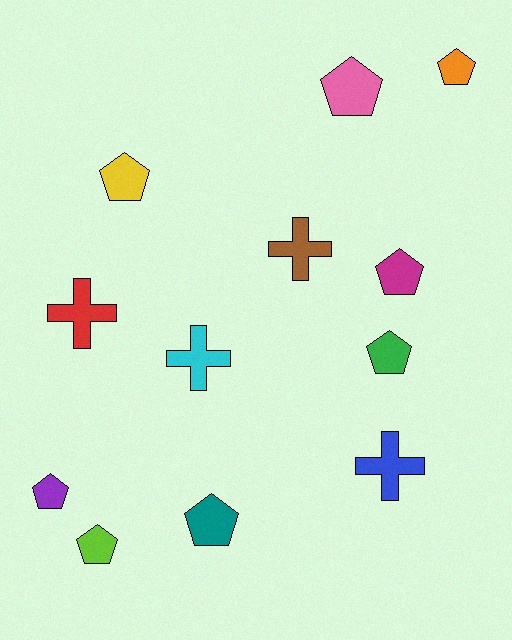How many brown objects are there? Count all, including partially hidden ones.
There is 1 brown object.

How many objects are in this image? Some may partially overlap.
There are 12 objects.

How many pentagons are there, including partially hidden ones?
There are 8 pentagons.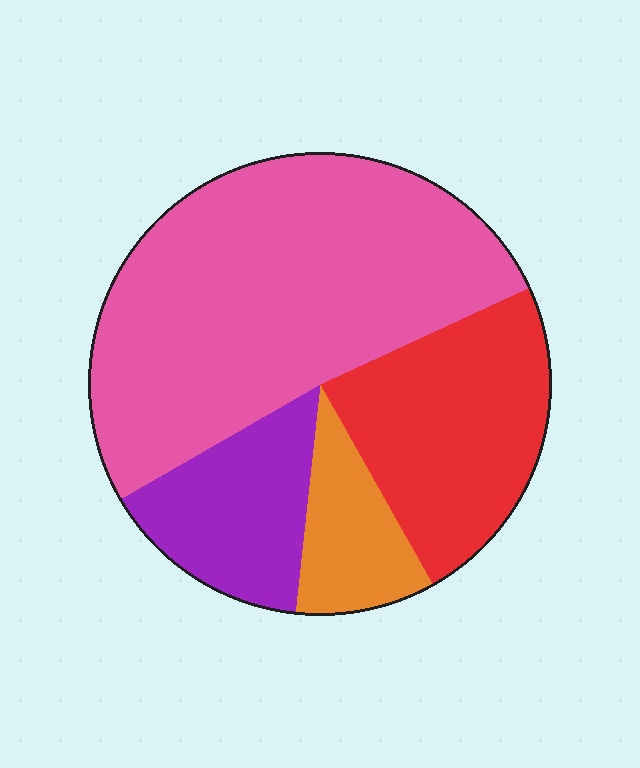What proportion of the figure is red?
Red takes up less than a quarter of the figure.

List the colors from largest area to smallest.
From largest to smallest: pink, red, purple, orange.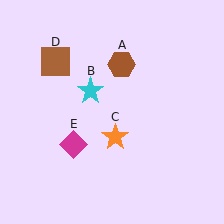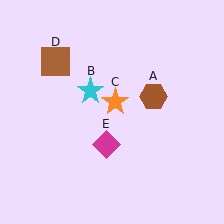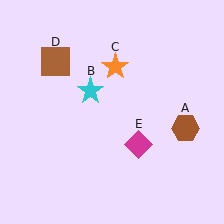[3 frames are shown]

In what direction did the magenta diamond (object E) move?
The magenta diamond (object E) moved right.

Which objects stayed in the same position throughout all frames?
Cyan star (object B) and brown square (object D) remained stationary.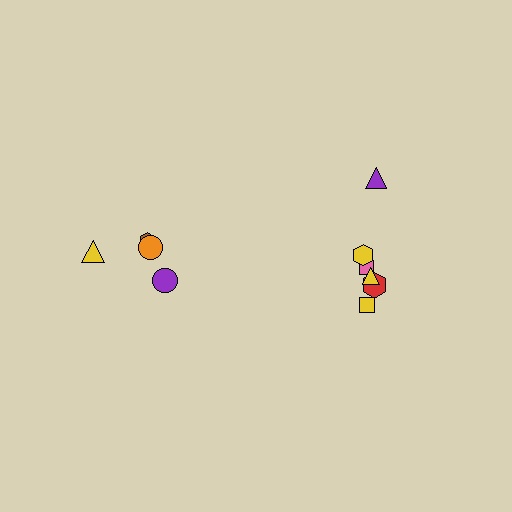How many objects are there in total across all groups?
There are 10 objects.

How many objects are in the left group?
There are 4 objects.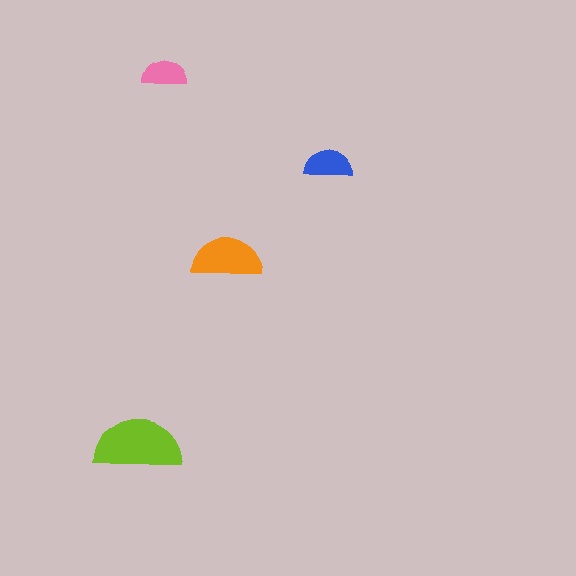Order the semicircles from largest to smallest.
the lime one, the orange one, the blue one, the pink one.